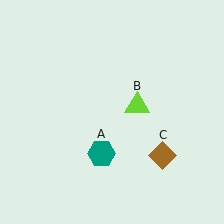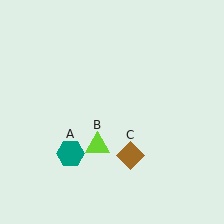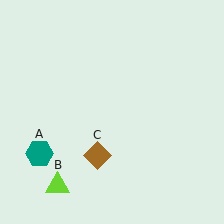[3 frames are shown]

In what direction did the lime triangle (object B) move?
The lime triangle (object B) moved down and to the left.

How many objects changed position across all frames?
3 objects changed position: teal hexagon (object A), lime triangle (object B), brown diamond (object C).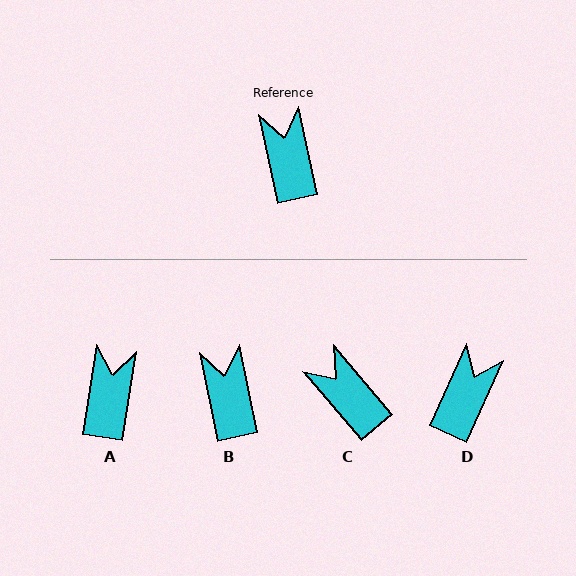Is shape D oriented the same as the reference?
No, it is off by about 37 degrees.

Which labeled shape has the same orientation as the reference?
B.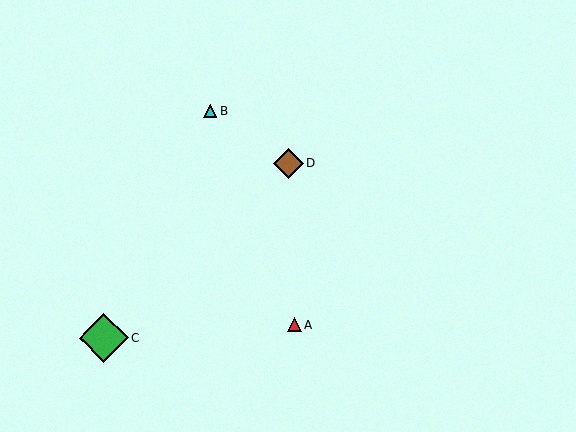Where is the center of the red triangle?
The center of the red triangle is at (294, 325).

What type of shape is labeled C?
Shape C is a green diamond.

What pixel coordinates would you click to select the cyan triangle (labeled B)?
Click at (210, 111) to select the cyan triangle B.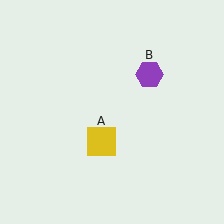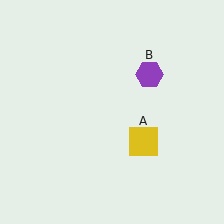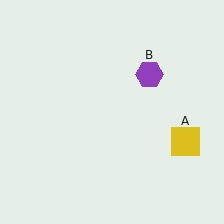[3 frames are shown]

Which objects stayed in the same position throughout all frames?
Purple hexagon (object B) remained stationary.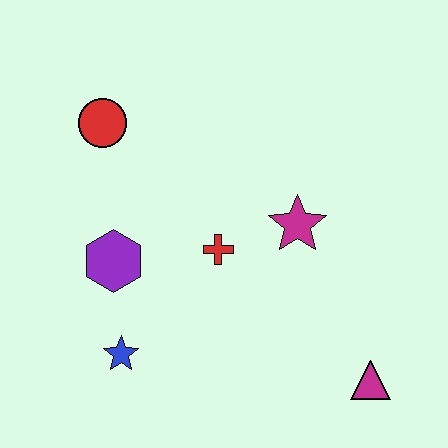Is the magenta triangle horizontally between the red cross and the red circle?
No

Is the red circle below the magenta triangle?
No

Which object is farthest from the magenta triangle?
The red circle is farthest from the magenta triangle.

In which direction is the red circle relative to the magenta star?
The red circle is to the left of the magenta star.